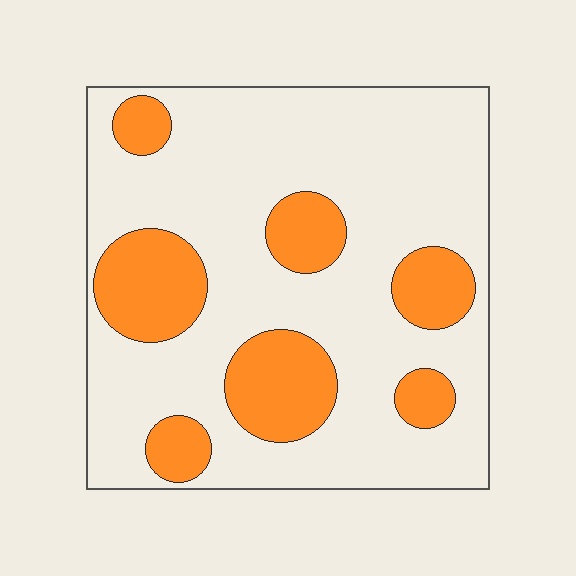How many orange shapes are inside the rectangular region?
7.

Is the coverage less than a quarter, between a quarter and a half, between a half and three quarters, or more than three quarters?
Between a quarter and a half.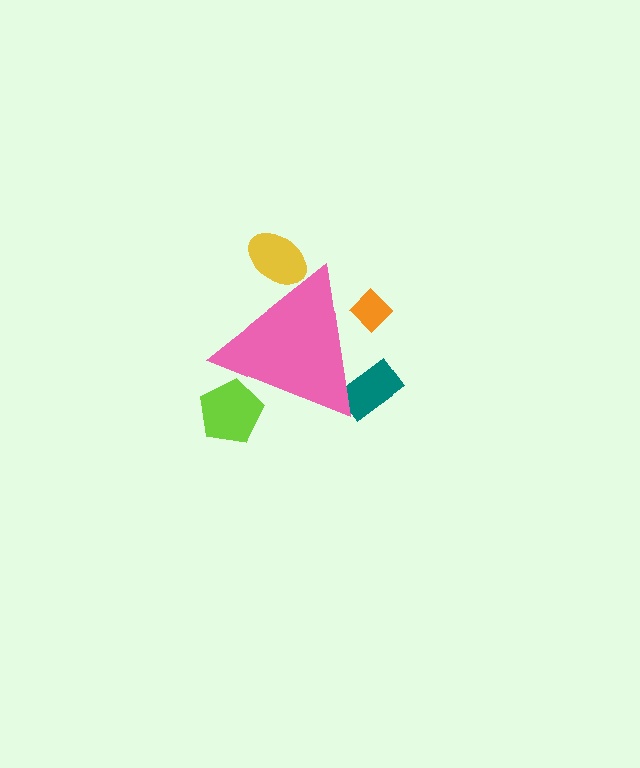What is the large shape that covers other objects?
A pink triangle.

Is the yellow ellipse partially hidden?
Yes, the yellow ellipse is partially hidden behind the pink triangle.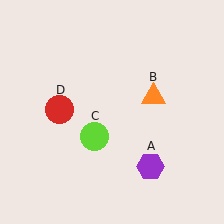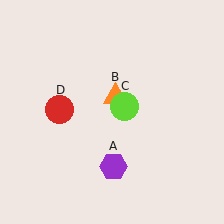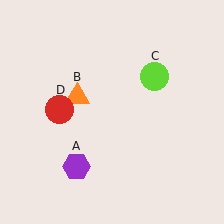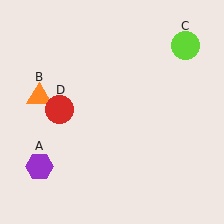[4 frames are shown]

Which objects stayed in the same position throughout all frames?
Red circle (object D) remained stationary.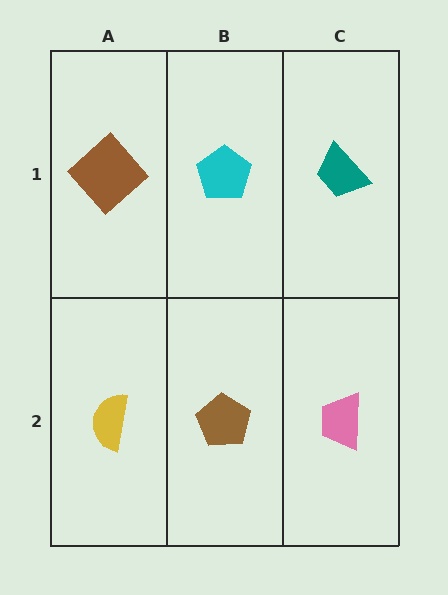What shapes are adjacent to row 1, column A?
A yellow semicircle (row 2, column A), a cyan pentagon (row 1, column B).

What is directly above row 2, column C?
A teal trapezoid.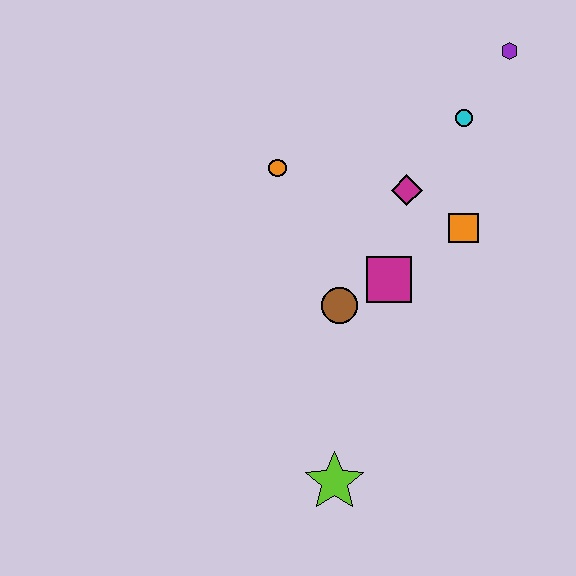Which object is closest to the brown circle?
The magenta square is closest to the brown circle.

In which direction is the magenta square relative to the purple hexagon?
The magenta square is below the purple hexagon.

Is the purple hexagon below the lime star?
No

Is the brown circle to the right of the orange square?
No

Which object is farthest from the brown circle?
The purple hexagon is farthest from the brown circle.